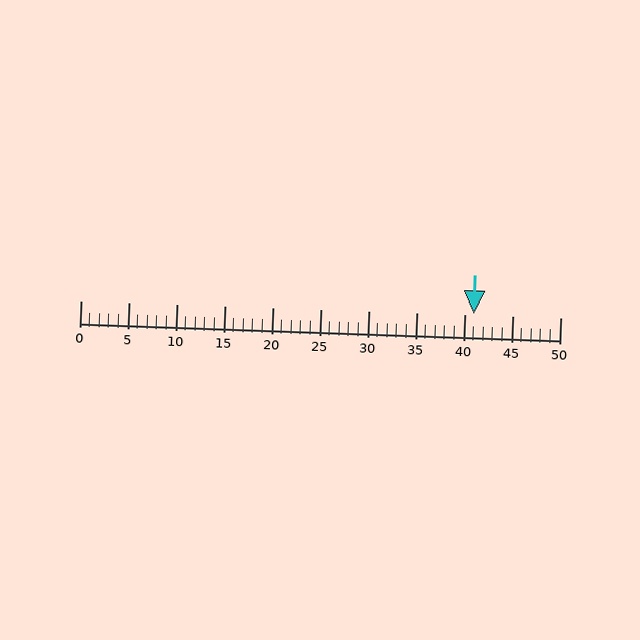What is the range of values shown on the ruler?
The ruler shows values from 0 to 50.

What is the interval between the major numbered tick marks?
The major tick marks are spaced 5 units apart.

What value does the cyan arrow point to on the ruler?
The cyan arrow points to approximately 41.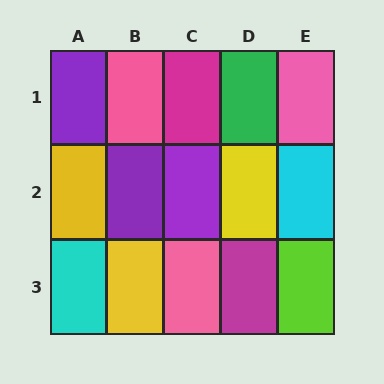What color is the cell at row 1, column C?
Magenta.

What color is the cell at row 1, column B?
Pink.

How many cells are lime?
1 cell is lime.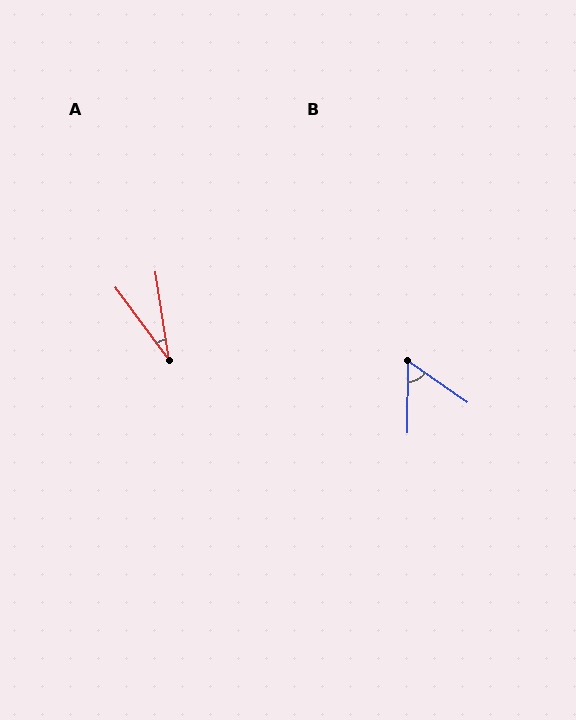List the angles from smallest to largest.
A (28°), B (55°).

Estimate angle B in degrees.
Approximately 55 degrees.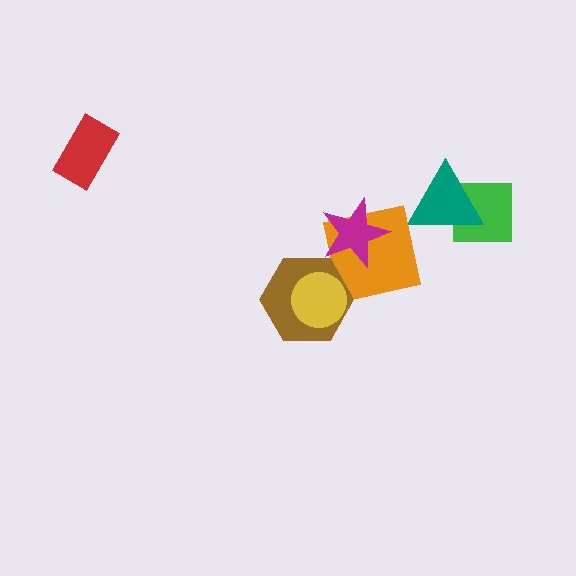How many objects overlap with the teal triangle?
1 object overlaps with the teal triangle.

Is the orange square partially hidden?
Yes, it is partially covered by another shape.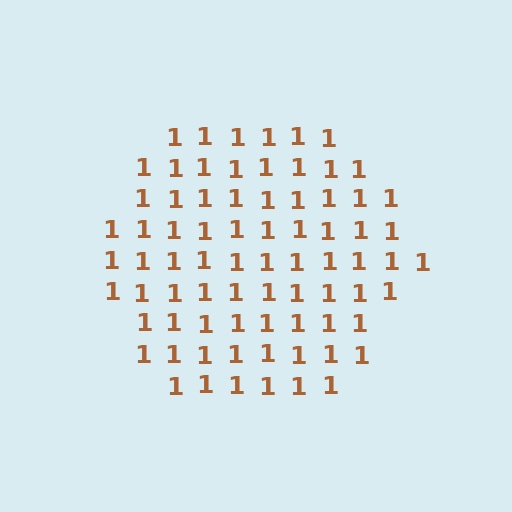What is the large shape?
The large shape is a hexagon.